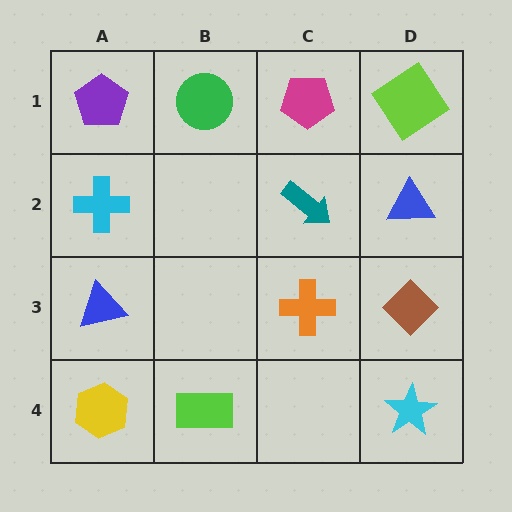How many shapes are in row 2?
3 shapes.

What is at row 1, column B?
A green circle.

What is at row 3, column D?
A brown diamond.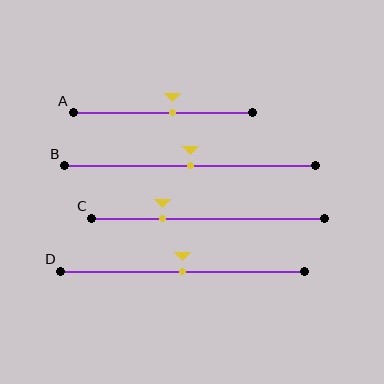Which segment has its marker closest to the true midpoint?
Segment B has its marker closest to the true midpoint.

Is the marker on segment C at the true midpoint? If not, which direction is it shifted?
No, the marker on segment C is shifted to the left by about 20% of the segment length.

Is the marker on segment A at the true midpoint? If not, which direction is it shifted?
No, the marker on segment A is shifted to the right by about 5% of the segment length.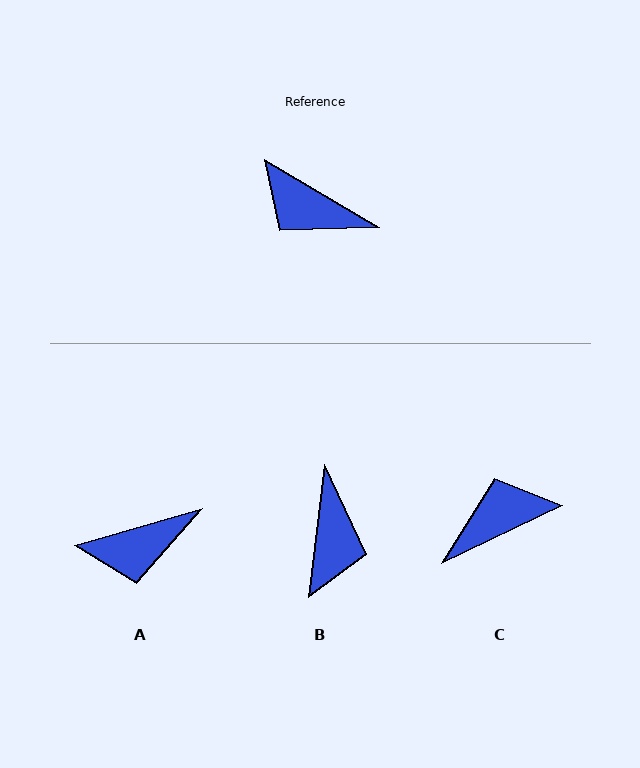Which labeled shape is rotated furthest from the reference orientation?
C, about 123 degrees away.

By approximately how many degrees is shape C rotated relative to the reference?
Approximately 123 degrees clockwise.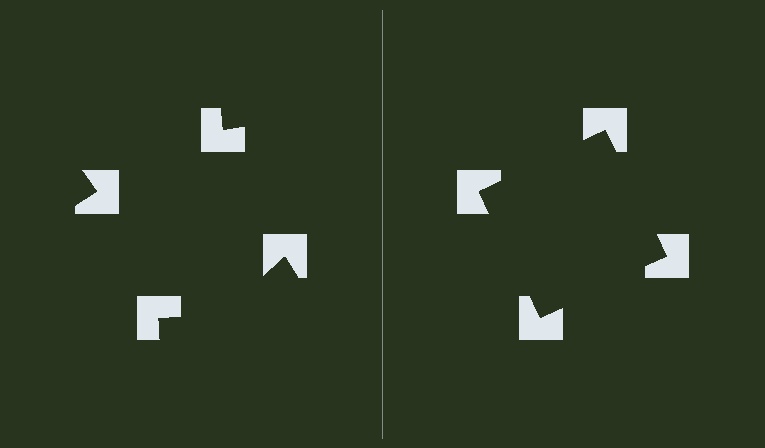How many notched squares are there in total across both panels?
8 — 4 on each side.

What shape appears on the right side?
An illusory square.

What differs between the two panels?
The notched squares are positioned identically on both sides; only the wedge orientations differ. On the right they align to a square; on the left they are misaligned.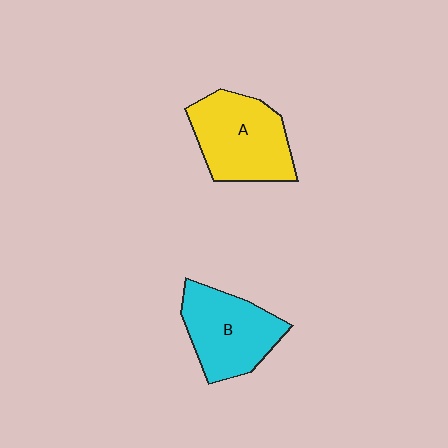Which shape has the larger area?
Shape A (yellow).